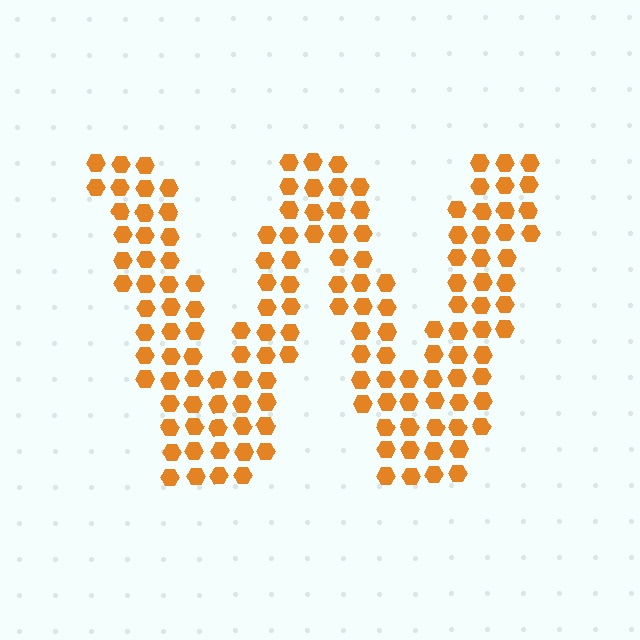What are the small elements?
The small elements are hexagons.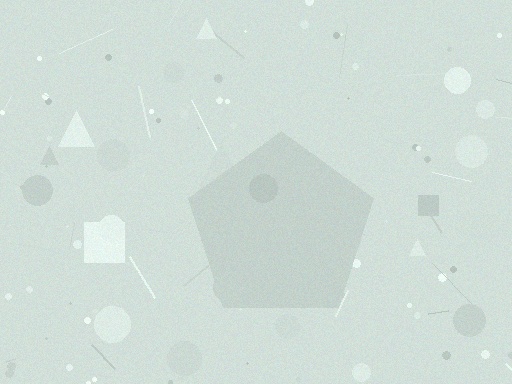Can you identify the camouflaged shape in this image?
The camouflaged shape is a pentagon.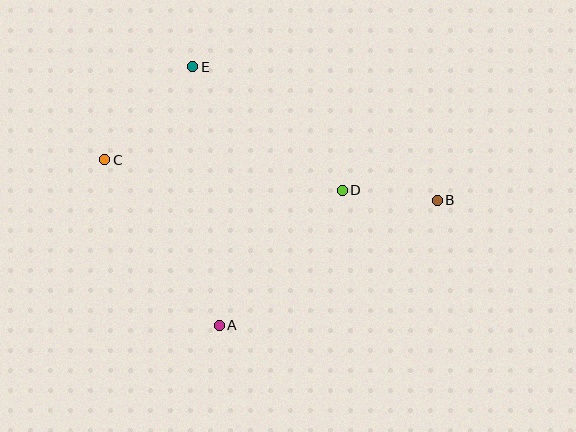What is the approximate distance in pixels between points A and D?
The distance between A and D is approximately 183 pixels.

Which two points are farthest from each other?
Points B and C are farthest from each other.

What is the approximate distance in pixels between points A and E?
The distance between A and E is approximately 260 pixels.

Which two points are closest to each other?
Points B and D are closest to each other.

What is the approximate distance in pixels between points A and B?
The distance between A and B is approximately 252 pixels.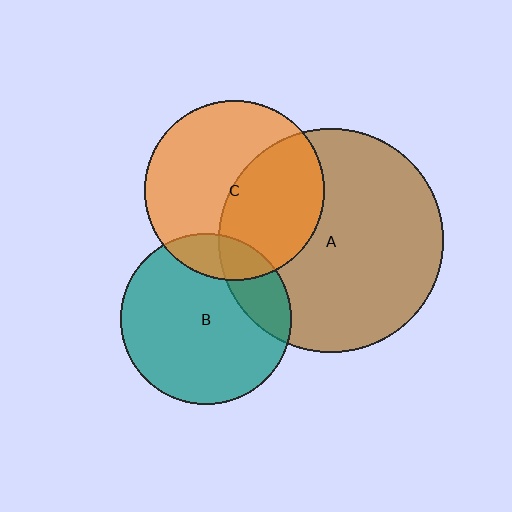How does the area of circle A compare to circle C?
Approximately 1.6 times.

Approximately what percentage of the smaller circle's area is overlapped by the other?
Approximately 15%.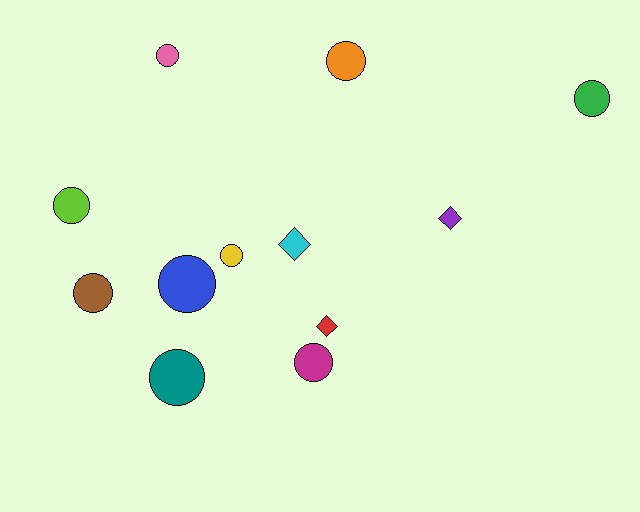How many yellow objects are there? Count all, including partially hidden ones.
There is 1 yellow object.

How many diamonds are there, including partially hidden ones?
There are 3 diamonds.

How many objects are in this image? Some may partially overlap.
There are 12 objects.